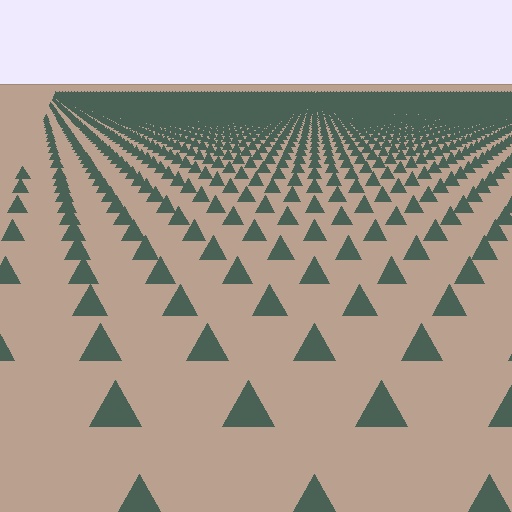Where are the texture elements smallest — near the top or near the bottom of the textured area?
Near the top.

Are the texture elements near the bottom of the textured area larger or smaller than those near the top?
Larger. Near the bottom, elements are closer to the viewer and appear at a bigger on-screen size.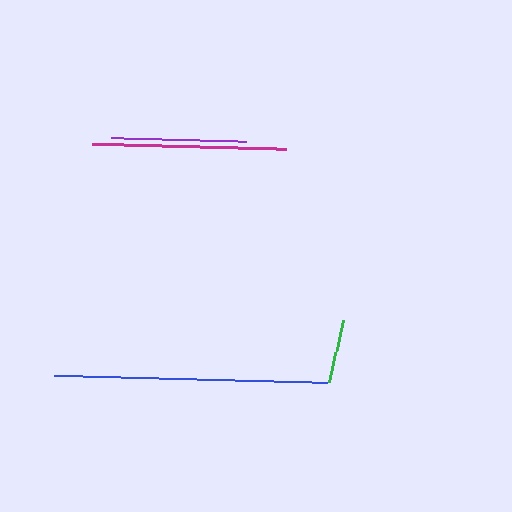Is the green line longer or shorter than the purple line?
The purple line is longer than the green line.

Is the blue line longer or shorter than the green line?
The blue line is longer than the green line.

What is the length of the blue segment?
The blue segment is approximately 273 pixels long.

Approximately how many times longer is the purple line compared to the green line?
The purple line is approximately 2.1 times the length of the green line.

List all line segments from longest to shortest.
From longest to shortest: blue, magenta, purple, green.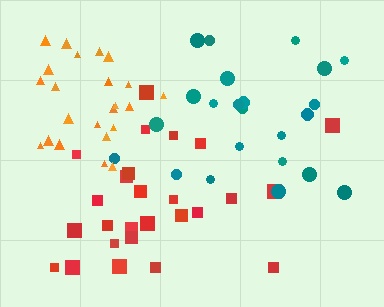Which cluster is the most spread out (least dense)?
Teal.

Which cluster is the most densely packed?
Orange.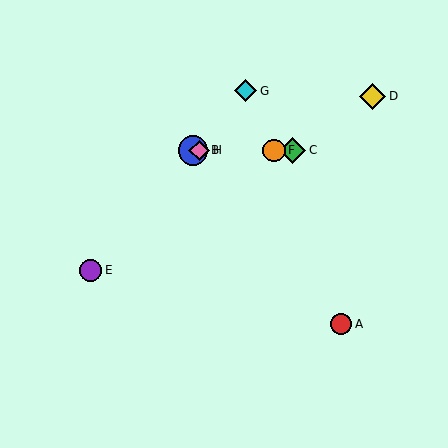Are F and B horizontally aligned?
Yes, both are at y≈150.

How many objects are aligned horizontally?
4 objects (B, C, F, H) are aligned horizontally.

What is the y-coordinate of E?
Object E is at y≈270.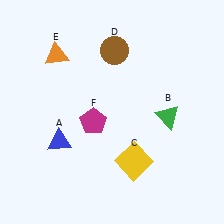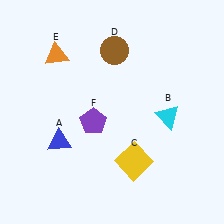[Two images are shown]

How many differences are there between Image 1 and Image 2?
There are 2 differences between the two images.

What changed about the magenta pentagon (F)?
In Image 1, F is magenta. In Image 2, it changed to purple.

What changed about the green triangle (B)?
In Image 1, B is green. In Image 2, it changed to cyan.